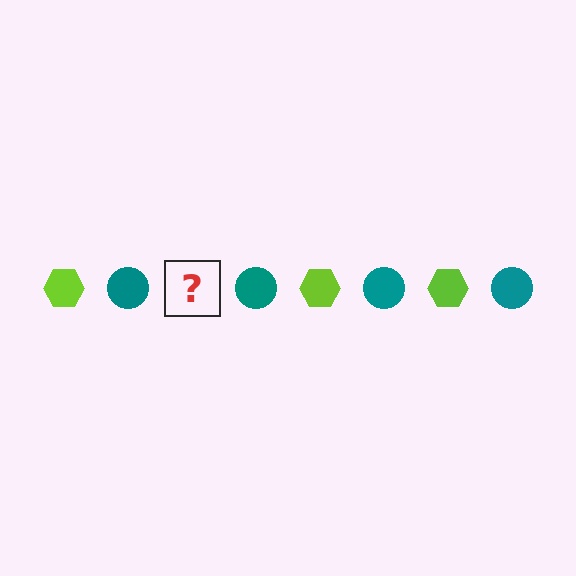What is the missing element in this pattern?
The missing element is a lime hexagon.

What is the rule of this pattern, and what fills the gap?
The rule is that the pattern alternates between lime hexagon and teal circle. The gap should be filled with a lime hexagon.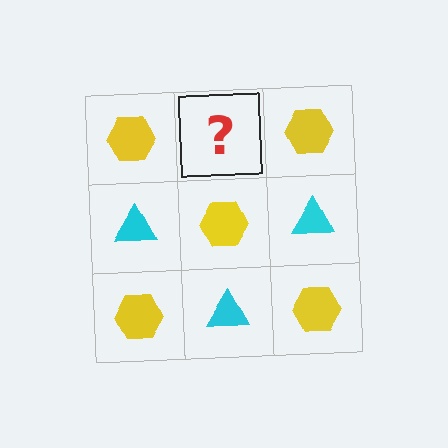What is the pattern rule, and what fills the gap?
The rule is that it alternates yellow hexagon and cyan triangle in a checkerboard pattern. The gap should be filled with a cyan triangle.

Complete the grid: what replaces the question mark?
The question mark should be replaced with a cyan triangle.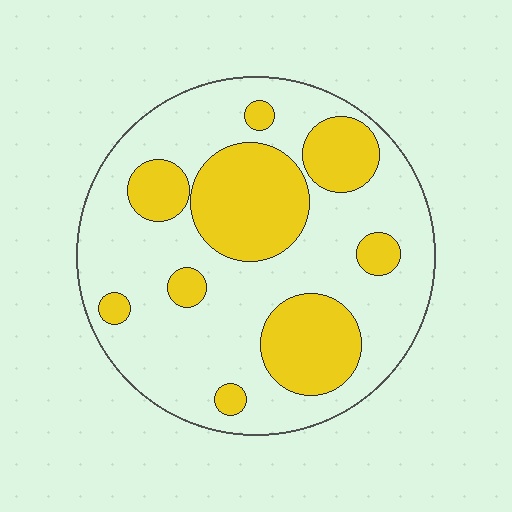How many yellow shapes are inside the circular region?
9.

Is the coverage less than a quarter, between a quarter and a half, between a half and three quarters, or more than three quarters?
Between a quarter and a half.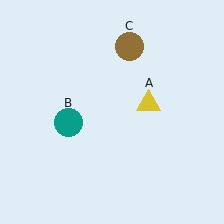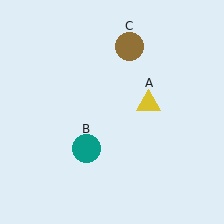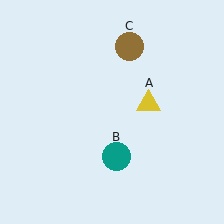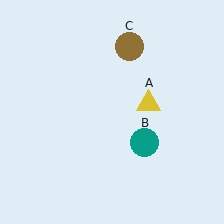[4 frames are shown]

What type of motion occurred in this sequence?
The teal circle (object B) rotated counterclockwise around the center of the scene.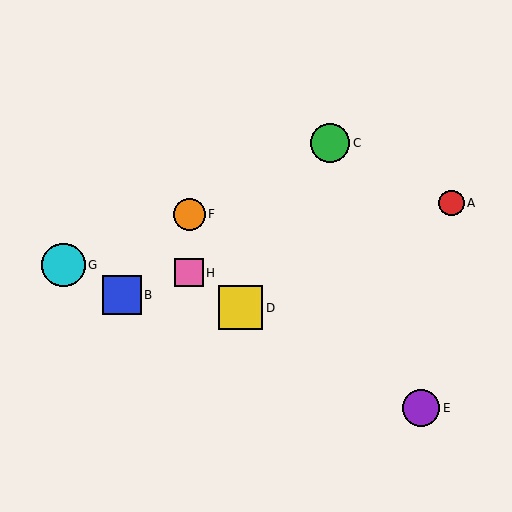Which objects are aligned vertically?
Objects F, H are aligned vertically.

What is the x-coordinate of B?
Object B is at x≈122.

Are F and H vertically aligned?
Yes, both are at x≈189.